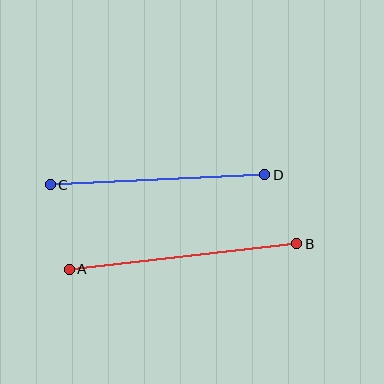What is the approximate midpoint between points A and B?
The midpoint is at approximately (183, 257) pixels.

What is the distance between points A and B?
The distance is approximately 229 pixels.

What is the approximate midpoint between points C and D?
The midpoint is at approximately (158, 180) pixels.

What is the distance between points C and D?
The distance is approximately 215 pixels.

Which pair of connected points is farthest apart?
Points A and B are farthest apart.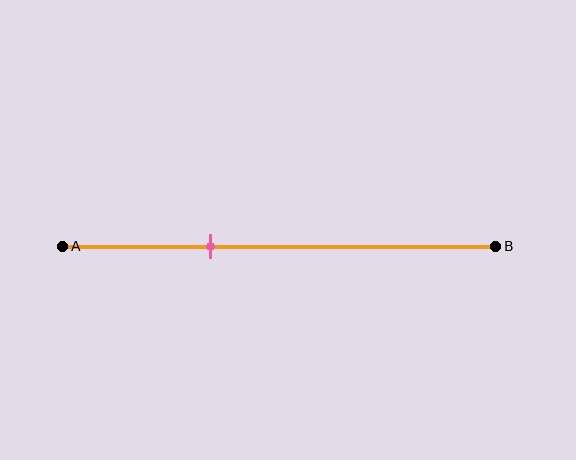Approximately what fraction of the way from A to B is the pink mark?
The pink mark is approximately 35% of the way from A to B.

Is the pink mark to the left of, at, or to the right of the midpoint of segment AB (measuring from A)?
The pink mark is to the left of the midpoint of segment AB.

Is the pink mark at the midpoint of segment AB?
No, the mark is at about 35% from A, not at the 50% midpoint.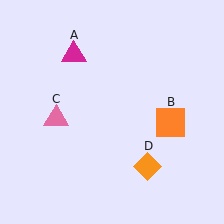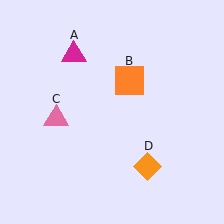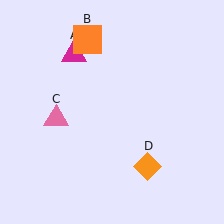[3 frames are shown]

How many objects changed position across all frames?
1 object changed position: orange square (object B).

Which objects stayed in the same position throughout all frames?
Magenta triangle (object A) and pink triangle (object C) and orange diamond (object D) remained stationary.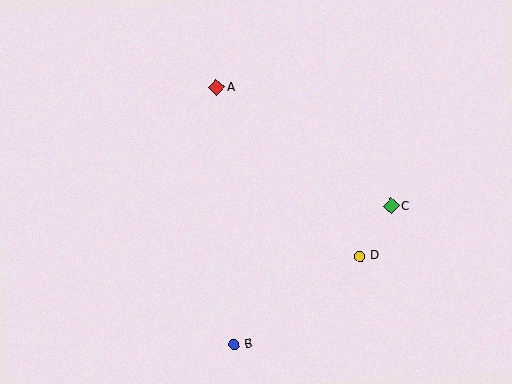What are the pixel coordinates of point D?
Point D is at (360, 256).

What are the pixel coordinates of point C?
Point C is at (391, 206).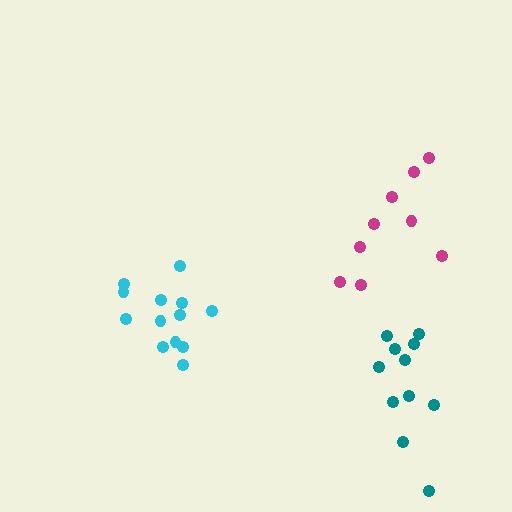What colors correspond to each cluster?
The clusters are colored: magenta, cyan, teal.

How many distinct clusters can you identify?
There are 3 distinct clusters.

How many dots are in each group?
Group 1: 9 dots, Group 2: 13 dots, Group 3: 11 dots (33 total).